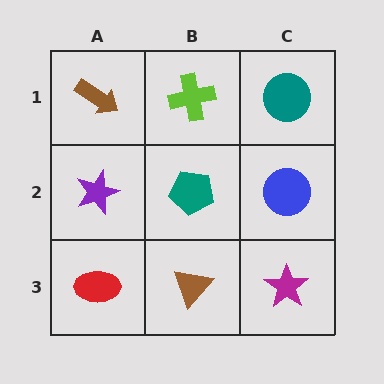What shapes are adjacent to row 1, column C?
A blue circle (row 2, column C), a lime cross (row 1, column B).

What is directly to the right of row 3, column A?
A brown triangle.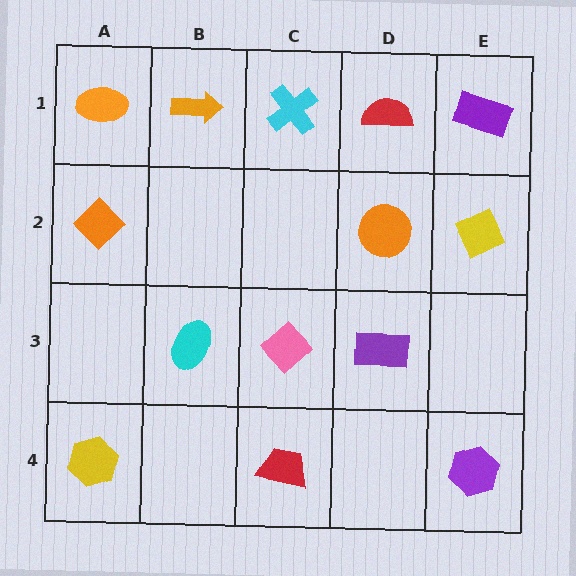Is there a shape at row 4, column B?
No, that cell is empty.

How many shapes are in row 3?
3 shapes.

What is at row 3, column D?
A purple rectangle.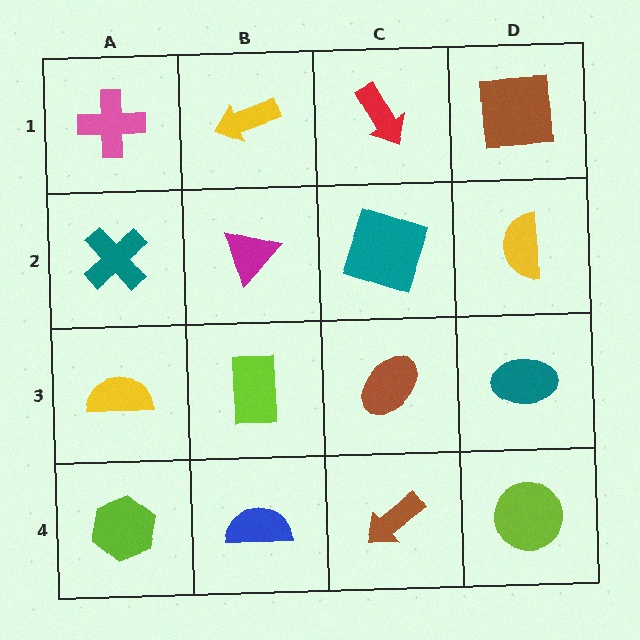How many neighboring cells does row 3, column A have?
3.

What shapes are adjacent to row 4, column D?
A teal ellipse (row 3, column D), a brown arrow (row 4, column C).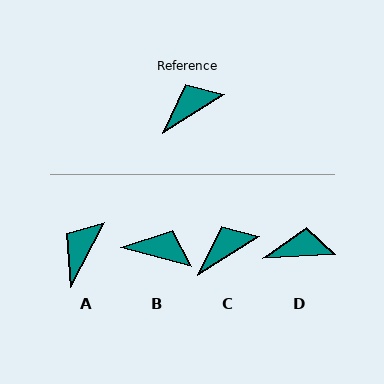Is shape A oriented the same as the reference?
No, it is off by about 30 degrees.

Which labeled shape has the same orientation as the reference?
C.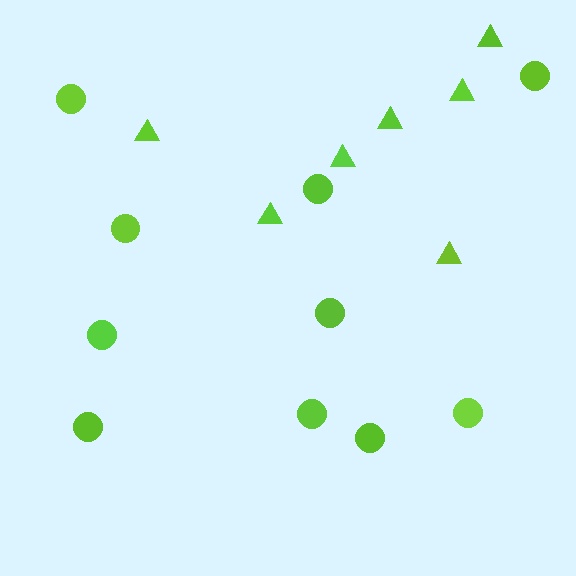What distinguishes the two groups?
There are 2 groups: one group of triangles (7) and one group of circles (10).